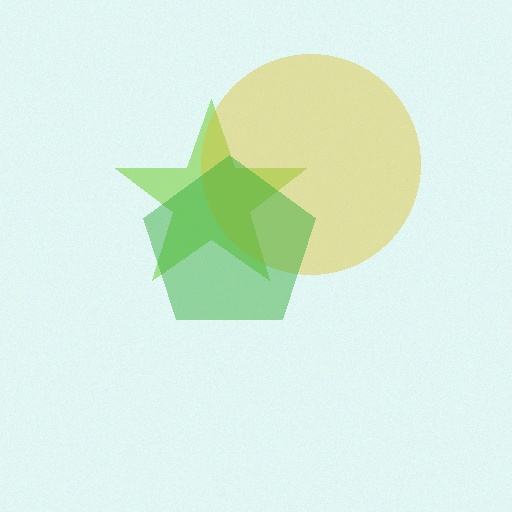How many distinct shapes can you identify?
There are 3 distinct shapes: a lime star, a yellow circle, a green pentagon.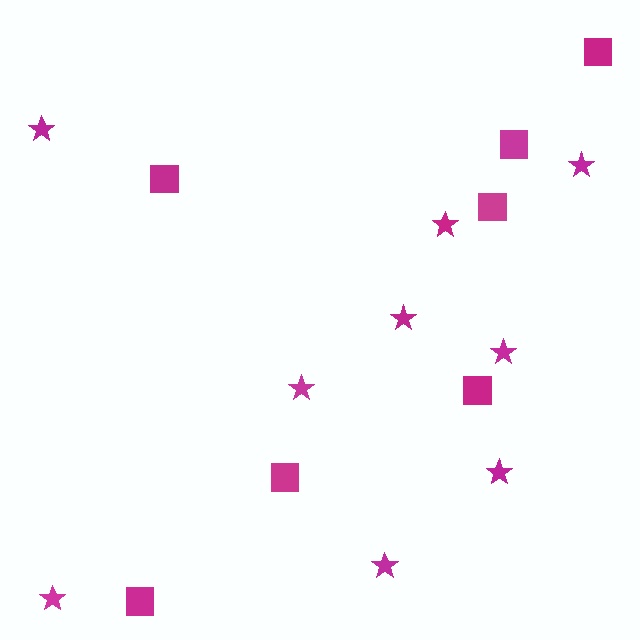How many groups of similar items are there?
There are 2 groups: one group of squares (7) and one group of stars (9).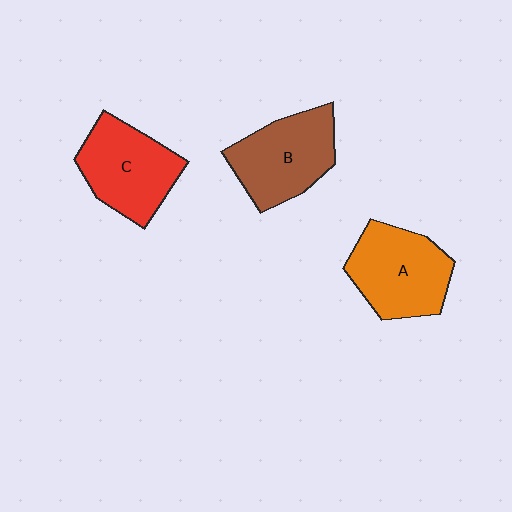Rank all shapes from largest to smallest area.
From largest to smallest: A (orange), B (brown), C (red).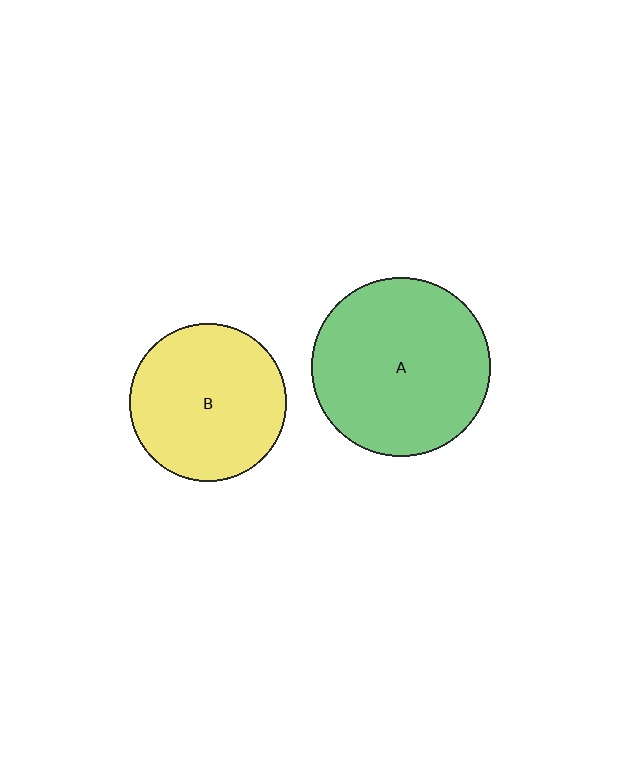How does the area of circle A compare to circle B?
Approximately 1.3 times.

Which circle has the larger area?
Circle A (green).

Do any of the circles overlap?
No, none of the circles overlap.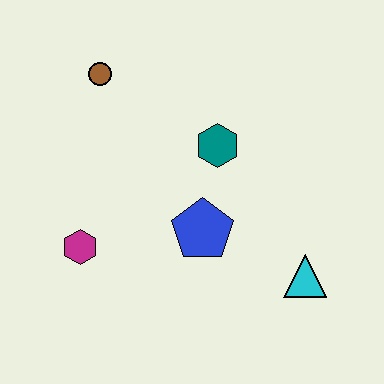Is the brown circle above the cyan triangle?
Yes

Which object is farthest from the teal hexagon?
The magenta hexagon is farthest from the teal hexagon.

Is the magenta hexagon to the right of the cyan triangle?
No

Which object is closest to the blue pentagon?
The teal hexagon is closest to the blue pentagon.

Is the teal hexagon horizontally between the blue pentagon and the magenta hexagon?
No